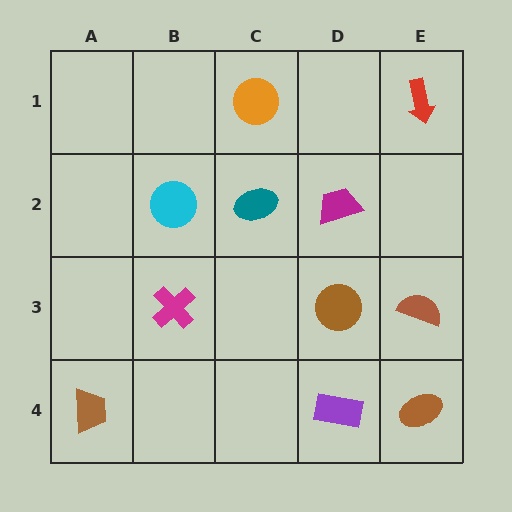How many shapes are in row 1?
2 shapes.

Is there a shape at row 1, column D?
No, that cell is empty.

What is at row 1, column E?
A red arrow.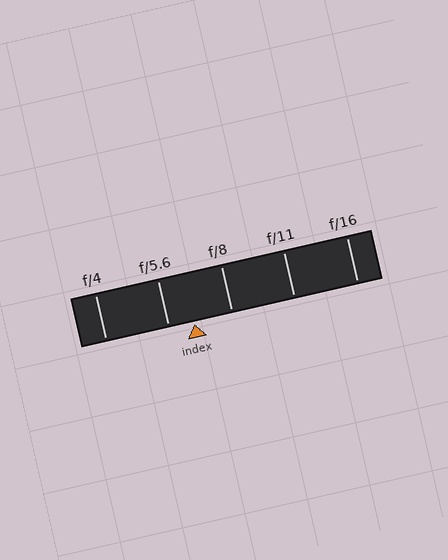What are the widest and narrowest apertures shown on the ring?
The widest aperture shown is f/4 and the narrowest is f/16.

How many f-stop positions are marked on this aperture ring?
There are 5 f-stop positions marked.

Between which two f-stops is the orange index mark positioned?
The index mark is between f/5.6 and f/8.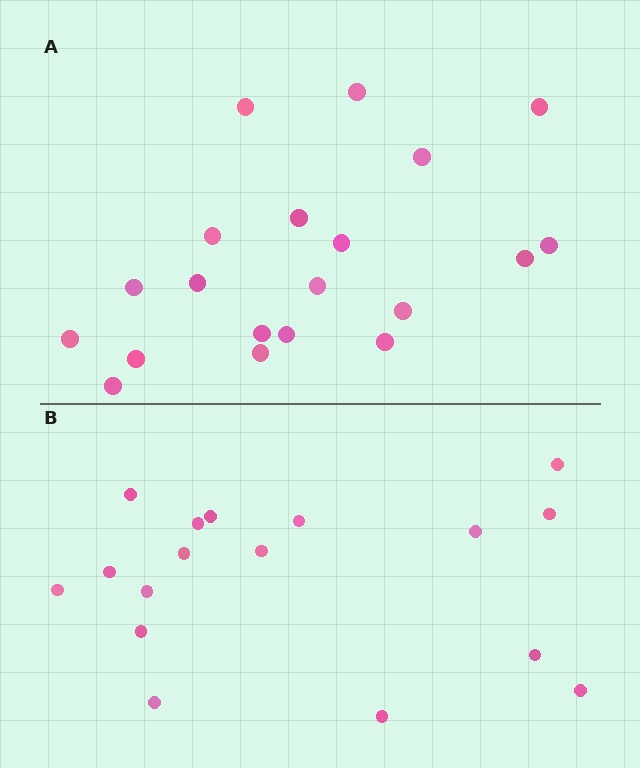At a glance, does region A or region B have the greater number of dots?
Region A (the top region) has more dots.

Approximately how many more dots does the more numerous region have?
Region A has just a few more — roughly 2 or 3 more dots than region B.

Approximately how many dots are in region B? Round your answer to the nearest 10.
About 20 dots. (The exact count is 17, which rounds to 20.)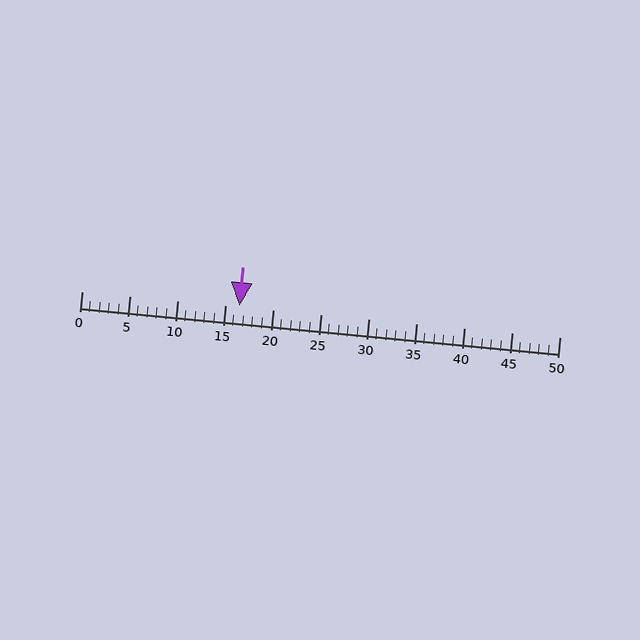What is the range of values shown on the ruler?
The ruler shows values from 0 to 50.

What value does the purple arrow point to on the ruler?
The purple arrow points to approximately 16.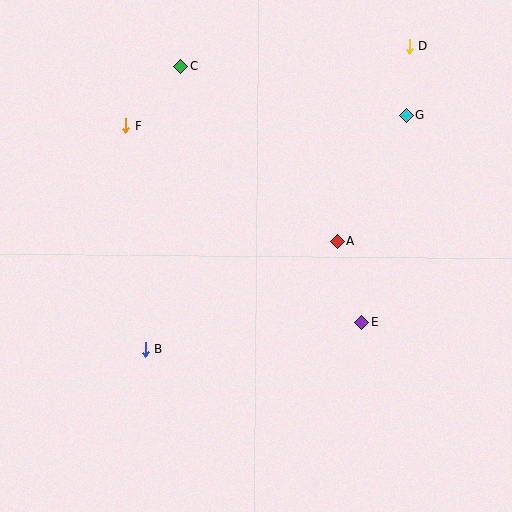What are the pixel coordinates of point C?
Point C is at (180, 67).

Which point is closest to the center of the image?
Point A at (337, 241) is closest to the center.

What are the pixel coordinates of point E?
Point E is at (362, 322).